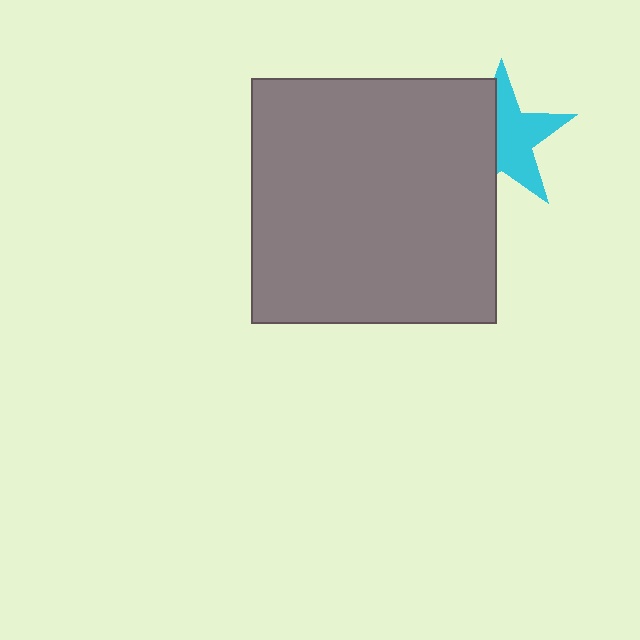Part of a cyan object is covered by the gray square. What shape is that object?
It is a star.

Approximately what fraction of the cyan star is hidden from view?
Roughly 44% of the cyan star is hidden behind the gray square.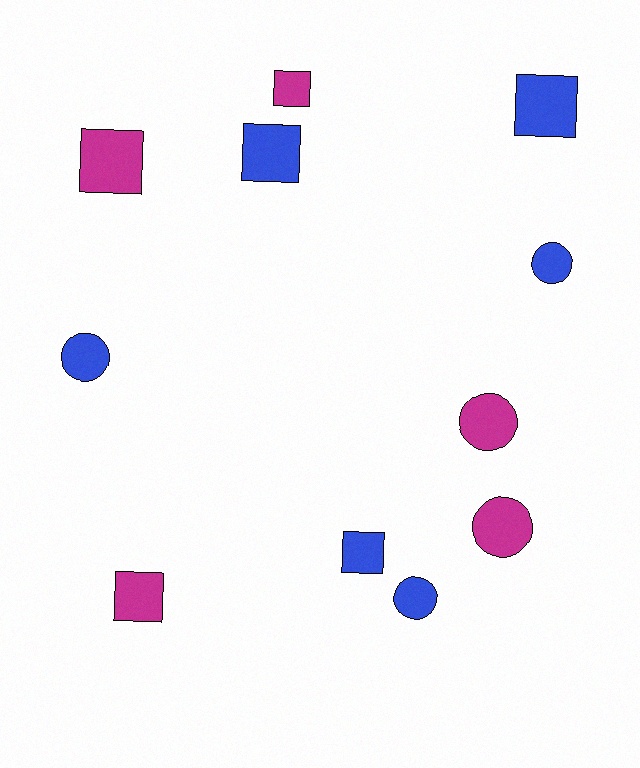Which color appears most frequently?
Blue, with 6 objects.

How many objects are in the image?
There are 11 objects.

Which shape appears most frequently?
Square, with 6 objects.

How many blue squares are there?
There are 3 blue squares.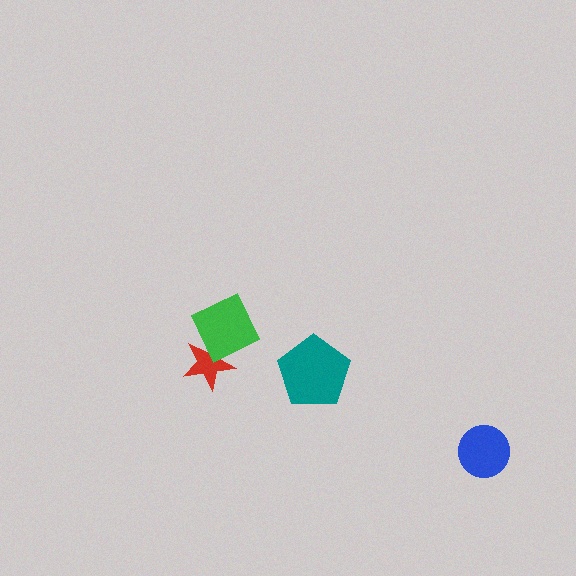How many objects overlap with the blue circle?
0 objects overlap with the blue circle.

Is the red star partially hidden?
Yes, it is partially covered by another shape.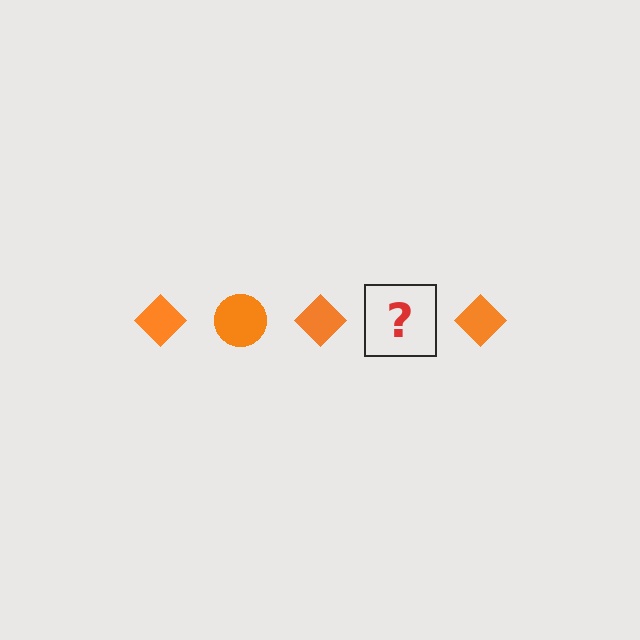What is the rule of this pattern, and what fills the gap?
The rule is that the pattern cycles through diamond, circle shapes in orange. The gap should be filled with an orange circle.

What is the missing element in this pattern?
The missing element is an orange circle.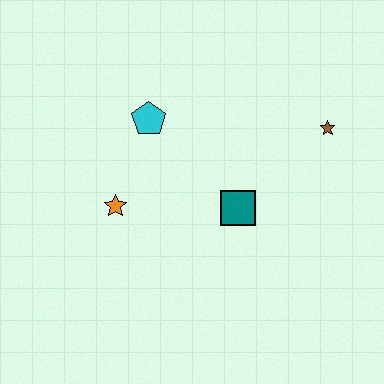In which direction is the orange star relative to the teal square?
The orange star is to the left of the teal square.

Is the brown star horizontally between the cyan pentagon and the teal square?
No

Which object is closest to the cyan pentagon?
The orange star is closest to the cyan pentagon.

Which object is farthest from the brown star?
The orange star is farthest from the brown star.